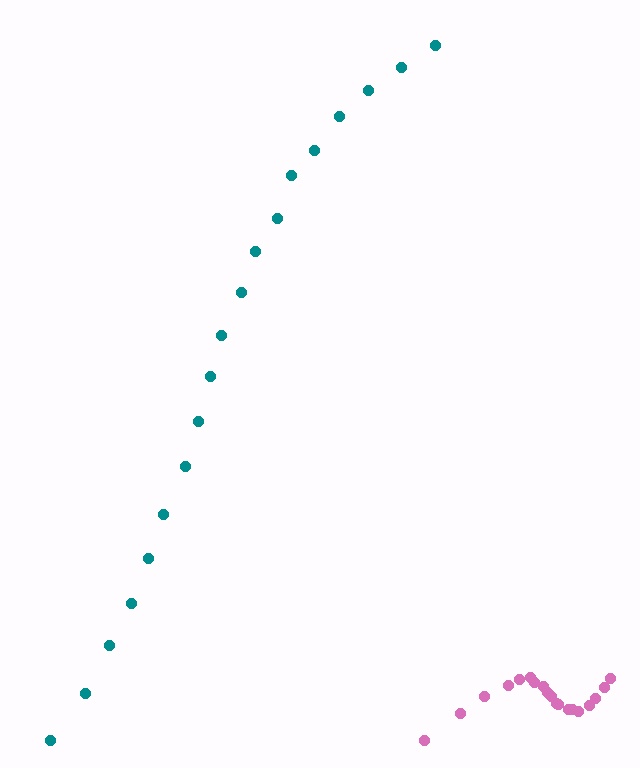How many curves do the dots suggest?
There are 2 distinct paths.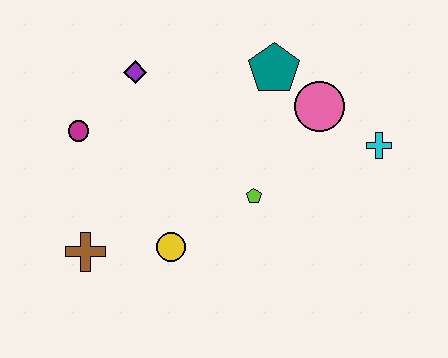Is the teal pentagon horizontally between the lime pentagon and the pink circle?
Yes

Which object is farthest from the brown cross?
The cyan cross is farthest from the brown cross.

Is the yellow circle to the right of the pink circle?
No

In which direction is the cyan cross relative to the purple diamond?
The cyan cross is to the right of the purple diamond.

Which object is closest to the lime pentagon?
The yellow circle is closest to the lime pentagon.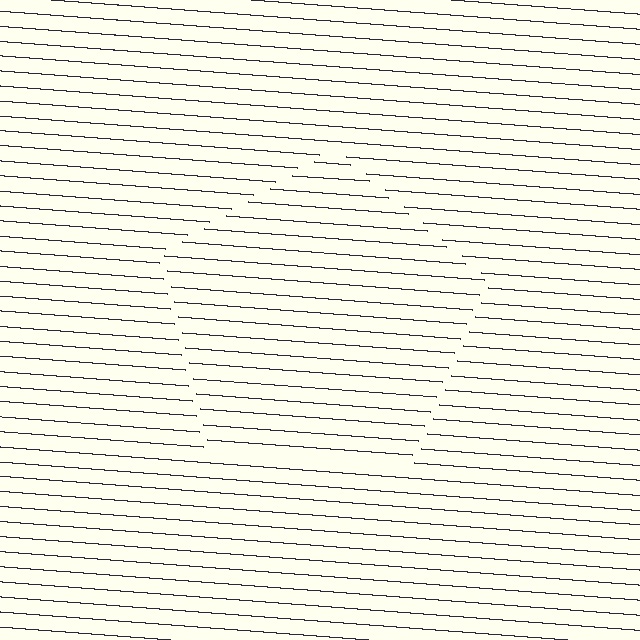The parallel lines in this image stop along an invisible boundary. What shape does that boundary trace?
An illusory pentagon. The interior of the shape contains the same grating, shifted by half a period — the contour is defined by the phase discontinuity where line-ends from the inner and outer gratings abut.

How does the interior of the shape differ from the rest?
The interior of the shape contains the same grating, shifted by half a period — the contour is defined by the phase discontinuity where line-ends from the inner and outer gratings abut.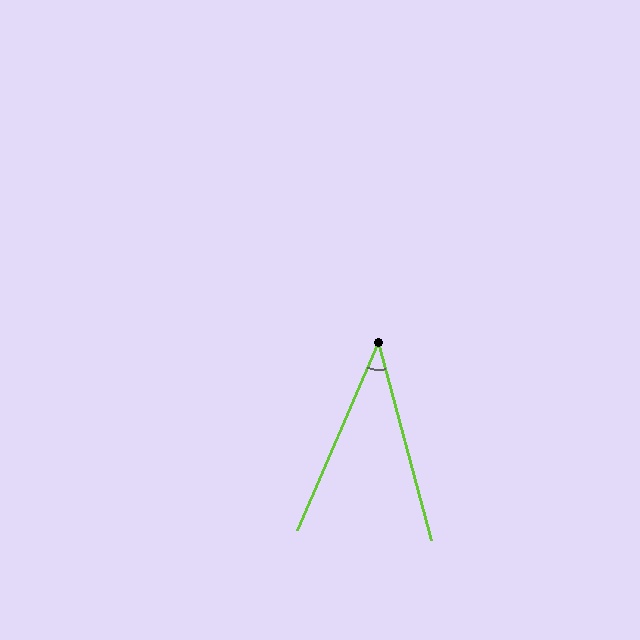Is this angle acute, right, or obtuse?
It is acute.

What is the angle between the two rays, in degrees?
Approximately 38 degrees.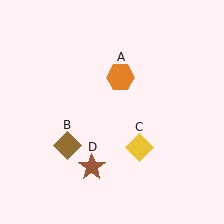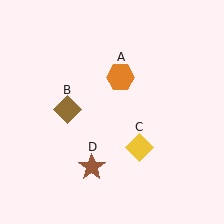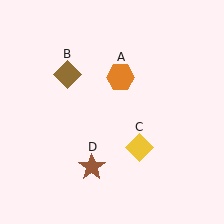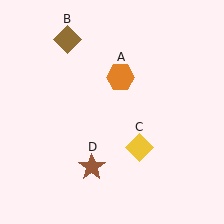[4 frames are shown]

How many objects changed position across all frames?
1 object changed position: brown diamond (object B).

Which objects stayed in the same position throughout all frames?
Orange hexagon (object A) and yellow diamond (object C) and brown star (object D) remained stationary.